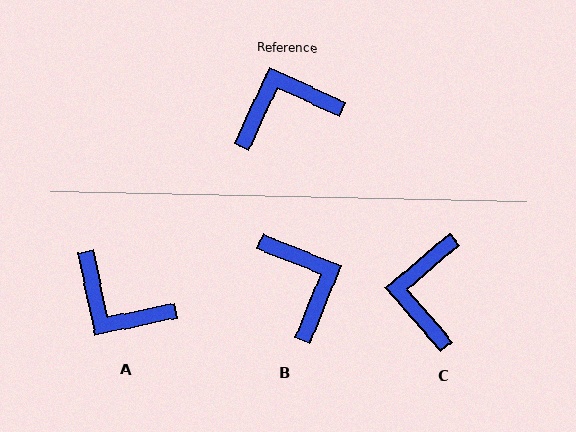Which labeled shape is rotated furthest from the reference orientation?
A, about 126 degrees away.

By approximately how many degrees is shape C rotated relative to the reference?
Approximately 65 degrees counter-clockwise.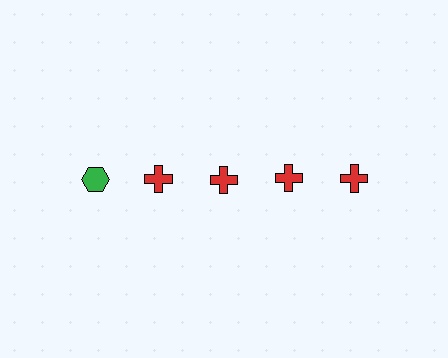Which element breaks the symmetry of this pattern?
The green hexagon in the top row, leftmost column breaks the symmetry. All other shapes are red crosses.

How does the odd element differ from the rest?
It differs in both color (green instead of red) and shape (hexagon instead of cross).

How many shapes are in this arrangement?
There are 5 shapes arranged in a grid pattern.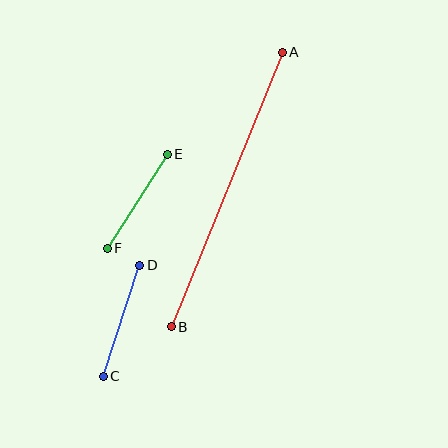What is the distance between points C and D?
The distance is approximately 117 pixels.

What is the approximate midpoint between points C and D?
The midpoint is at approximately (122, 321) pixels.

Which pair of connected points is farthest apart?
Points A and B are farthest apart.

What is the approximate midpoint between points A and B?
The midpoint is at approximately (227, 189) pixels.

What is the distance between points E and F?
The distance is approximately 112 pixels.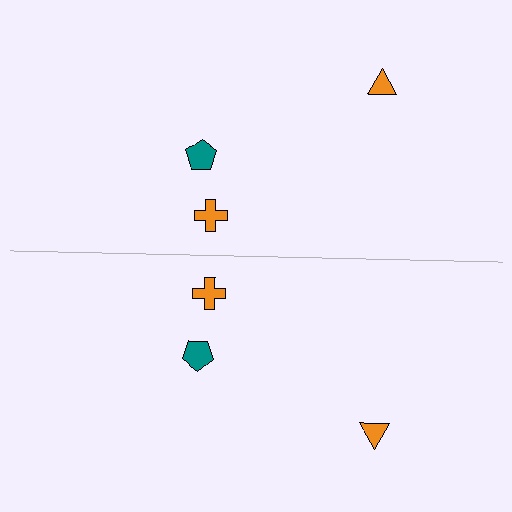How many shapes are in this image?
There are 6 shapes in this image.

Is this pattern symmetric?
Yes, this pattern has bilateral (reflection) symmetry.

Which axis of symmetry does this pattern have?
The pattern has a horizontal axis of symmetry running through the center of the image.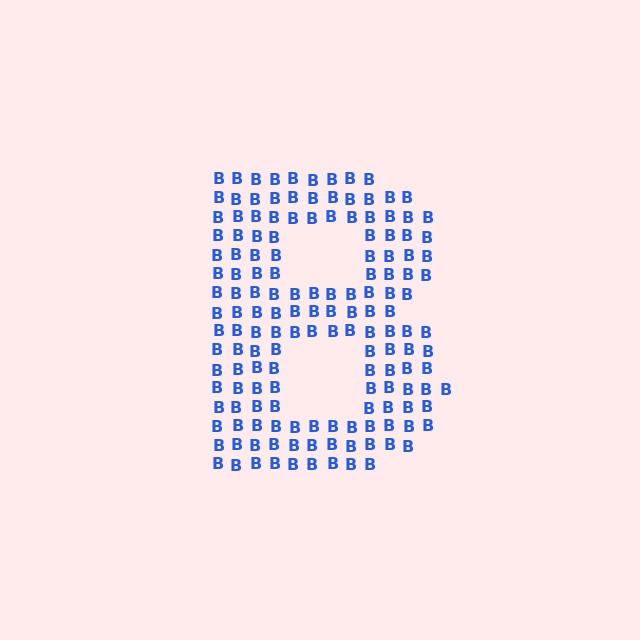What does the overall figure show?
The overall figure shows the letter B.